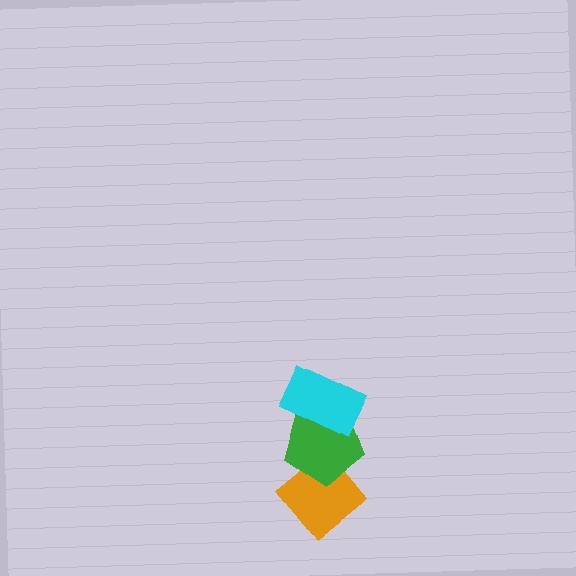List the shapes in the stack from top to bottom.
From top to bottom: the cyan rectangle, the green pentagon, the orange diamond.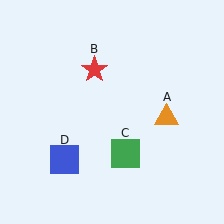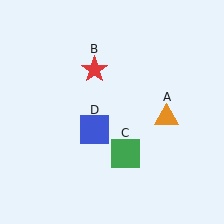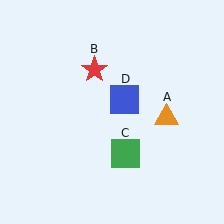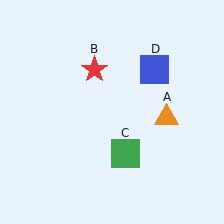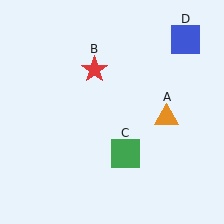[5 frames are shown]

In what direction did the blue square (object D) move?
The blue square (object D) moved up and to the right.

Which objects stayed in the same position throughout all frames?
Orange triangle (object A) and red star (object B) and green square (object C) remained stationary.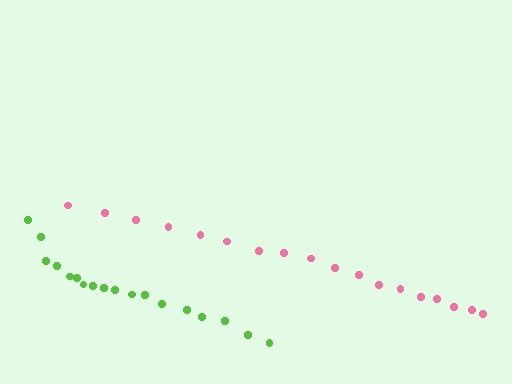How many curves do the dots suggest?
There are 2 distinct paths.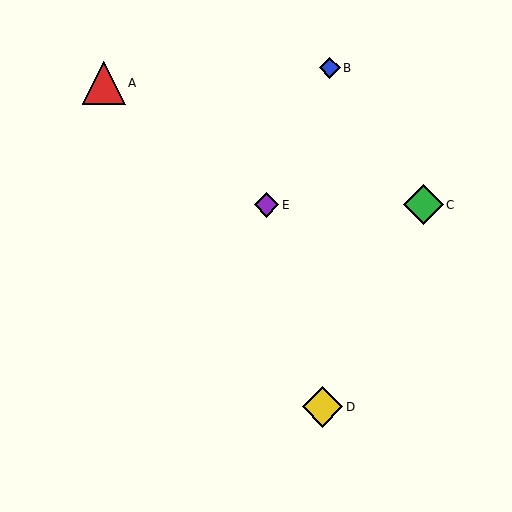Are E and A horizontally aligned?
No, E is at y≈205 and A is at y≈83.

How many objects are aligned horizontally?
2 objects (C, E) are aligned horizontally.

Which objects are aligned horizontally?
Objects C, E are aligned horizontally.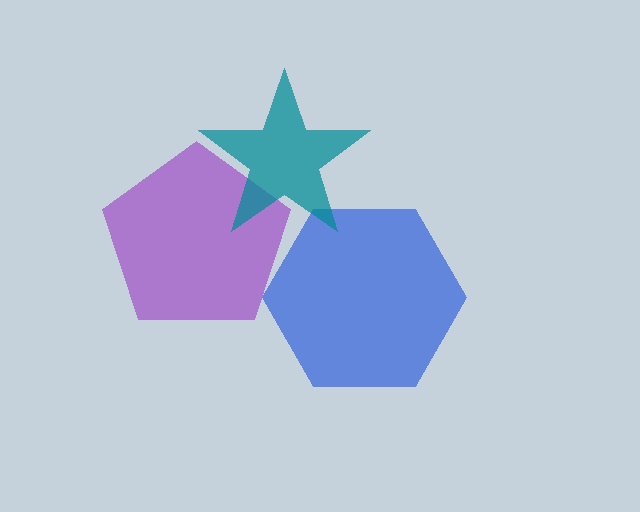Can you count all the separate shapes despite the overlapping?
Yes, there are 3 separate shapes.